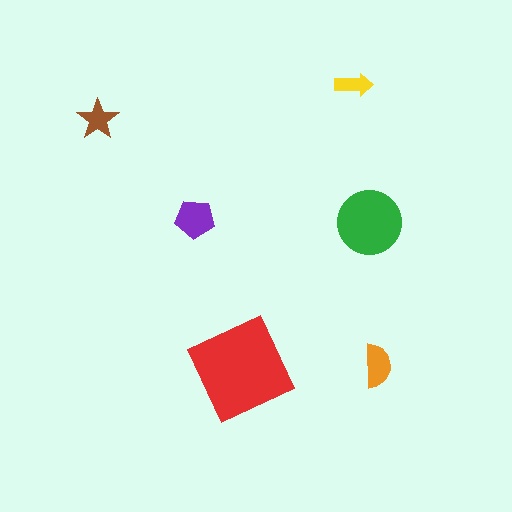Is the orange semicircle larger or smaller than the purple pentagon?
Smaller.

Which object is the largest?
The red diamond.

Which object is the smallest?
The yellow arrow.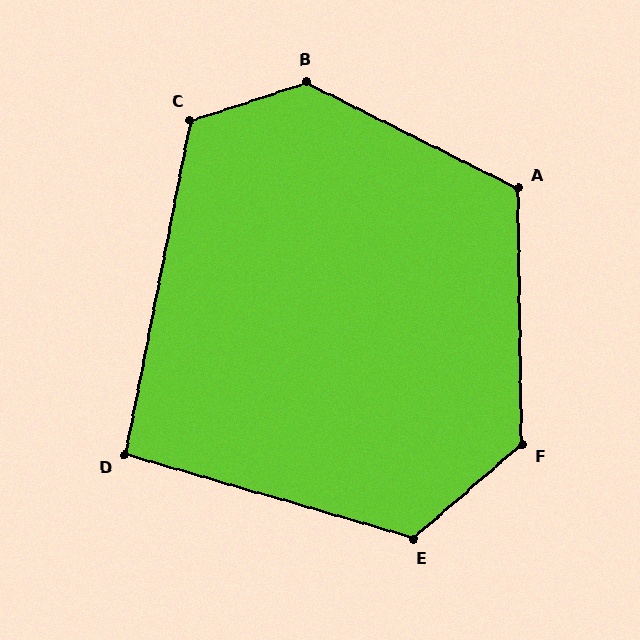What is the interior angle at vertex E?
Approximately 123 degrees (obtuse).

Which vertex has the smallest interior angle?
D, at approximately 95 degrees.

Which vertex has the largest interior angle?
B, at approximately 135 degrees.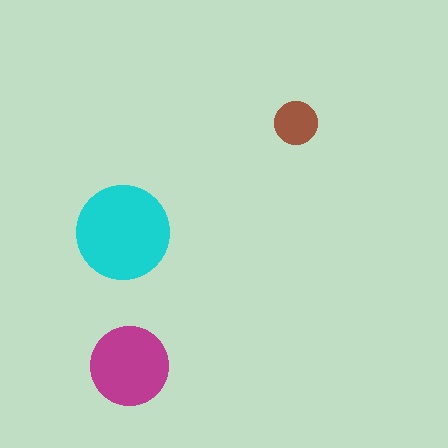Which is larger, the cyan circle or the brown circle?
The cyan one.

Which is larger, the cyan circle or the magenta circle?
The cyan one.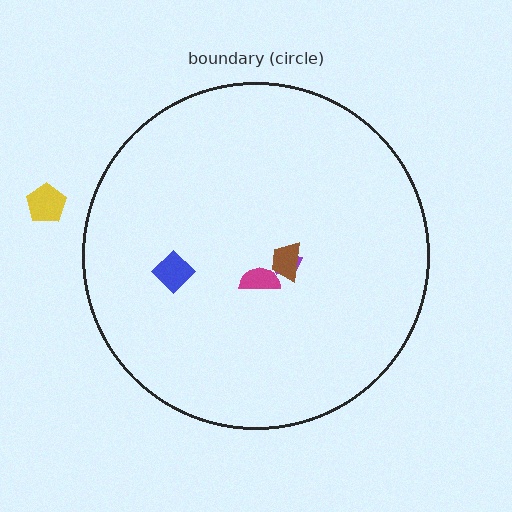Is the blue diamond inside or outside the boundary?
Inside.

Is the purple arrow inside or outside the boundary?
Inside.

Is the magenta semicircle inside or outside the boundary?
Inside.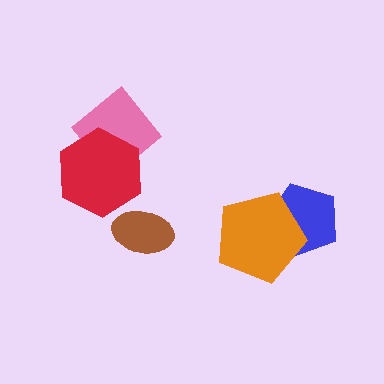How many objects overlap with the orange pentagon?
1 object overlaps with the orange pentagon.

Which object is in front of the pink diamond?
The red hexagon is in front of the pink diamond.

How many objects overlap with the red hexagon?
1 object overlaps with the red hexagon.